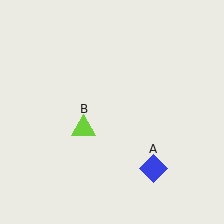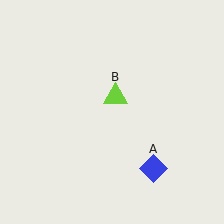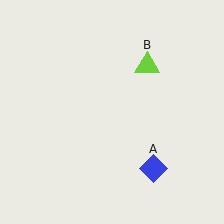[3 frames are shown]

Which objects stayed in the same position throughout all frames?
Blue diamond (object A) remained stationary.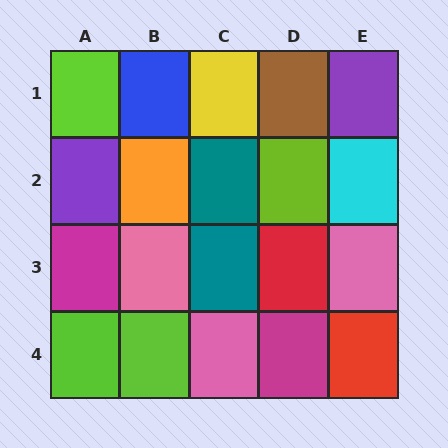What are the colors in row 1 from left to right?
Lime, blue, yellow, brown, purple.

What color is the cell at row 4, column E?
Red.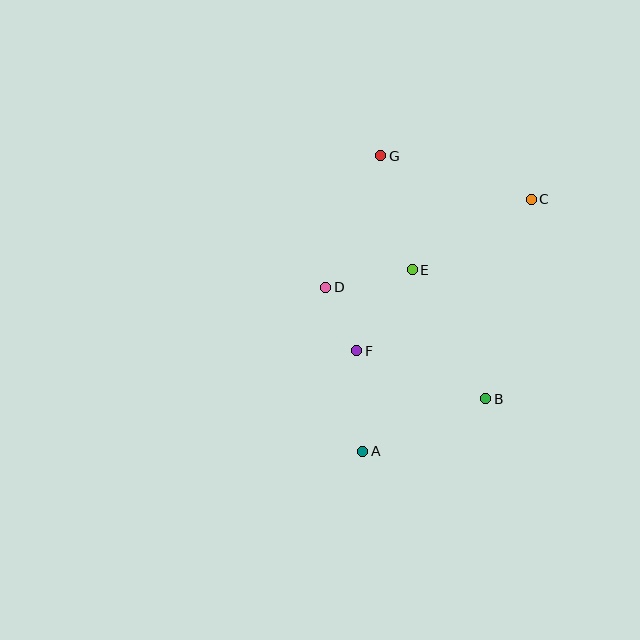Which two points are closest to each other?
Points D and F are closest to each other.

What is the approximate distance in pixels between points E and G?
The distance between E and G is approximately 118 pixels.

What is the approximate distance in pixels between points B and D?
The distance between B and D is approximately 195 pixels.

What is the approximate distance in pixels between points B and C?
The distance between B and C is approximately 205 pixels.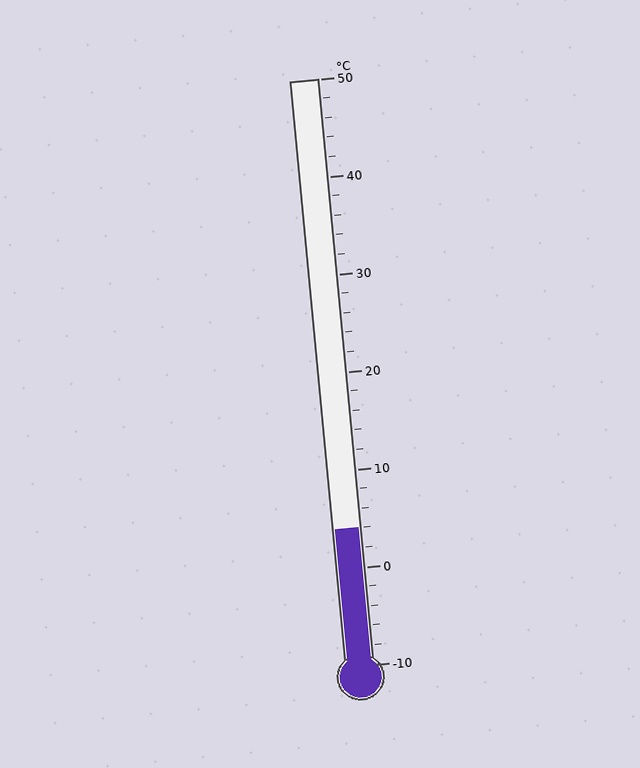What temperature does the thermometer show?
The thermometer shows approximately 4°C.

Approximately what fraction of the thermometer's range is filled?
The thermometer is filled to approximately 25% of its range.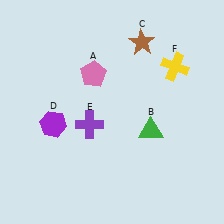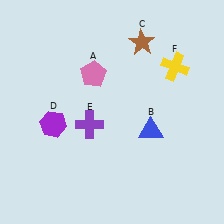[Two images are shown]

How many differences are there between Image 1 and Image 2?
There is 1 difference between the two images.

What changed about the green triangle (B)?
In Image 1, B is green. In Image 2, it changed to blue.